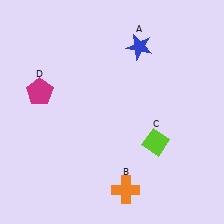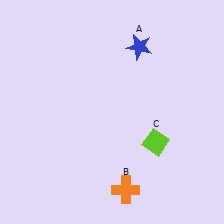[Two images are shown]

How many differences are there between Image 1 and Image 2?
There is 1 difference between the two images.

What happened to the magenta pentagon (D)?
The magenta pentagon (D) was removed in Image 2. It was in the top-left area of Image 1.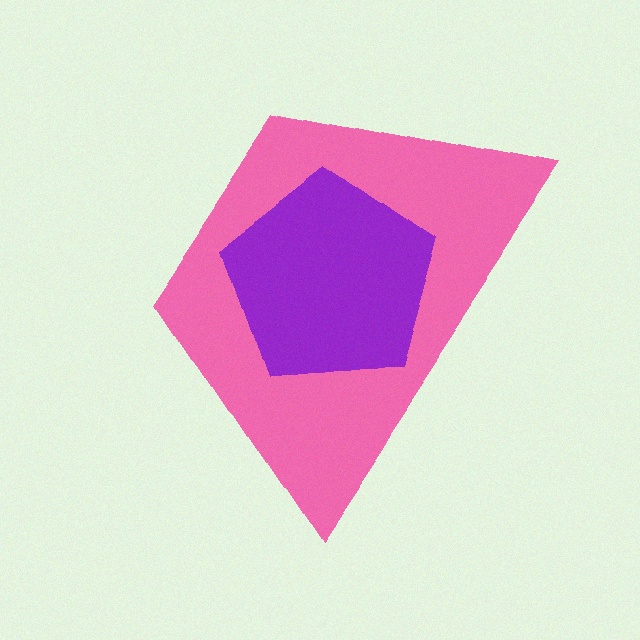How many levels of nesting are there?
2.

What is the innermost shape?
The purple pentagon.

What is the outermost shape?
The pink trapezoid.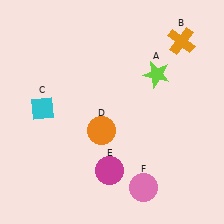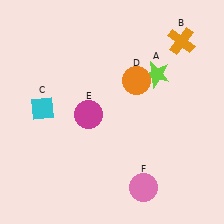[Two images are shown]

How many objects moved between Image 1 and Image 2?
2 objects moved between the two images.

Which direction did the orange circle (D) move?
The orange circle (D) moved up.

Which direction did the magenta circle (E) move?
The magenta circle (E) moved up.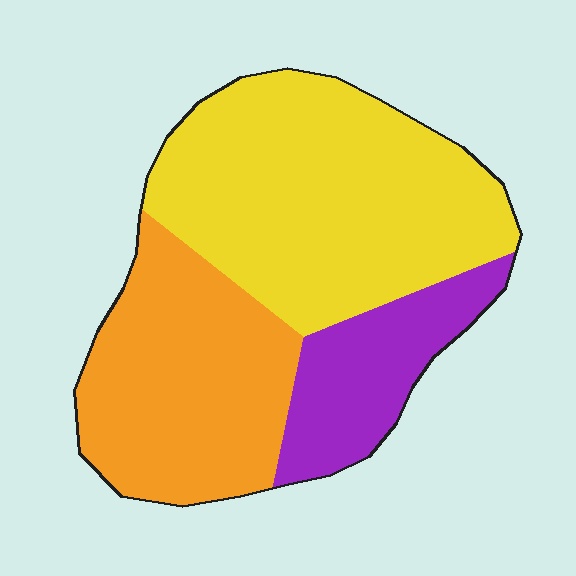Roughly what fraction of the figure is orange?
Orange takes up between a third and a half of the figure.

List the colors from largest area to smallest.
From largest to smallest: yellow, orange, purple.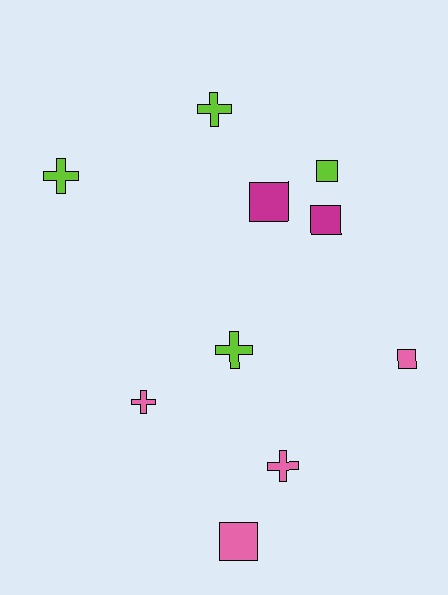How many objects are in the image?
There are 10 objects.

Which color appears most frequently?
Pink, with 4 objects.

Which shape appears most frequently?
Square, with 5 objects.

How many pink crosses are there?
There are 2 pink crosses.